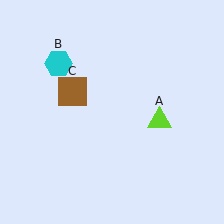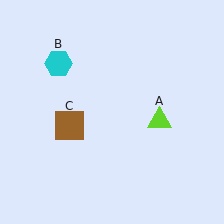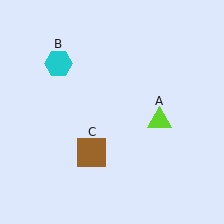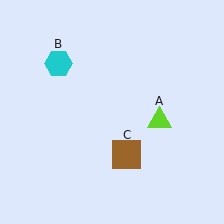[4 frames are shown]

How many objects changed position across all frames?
1 object changed position: brown square (object C).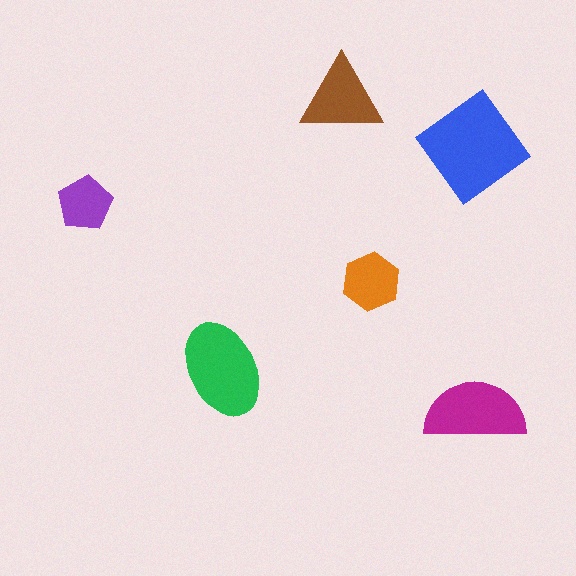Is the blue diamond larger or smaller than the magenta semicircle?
Larger.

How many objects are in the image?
There are 6 objects in the image.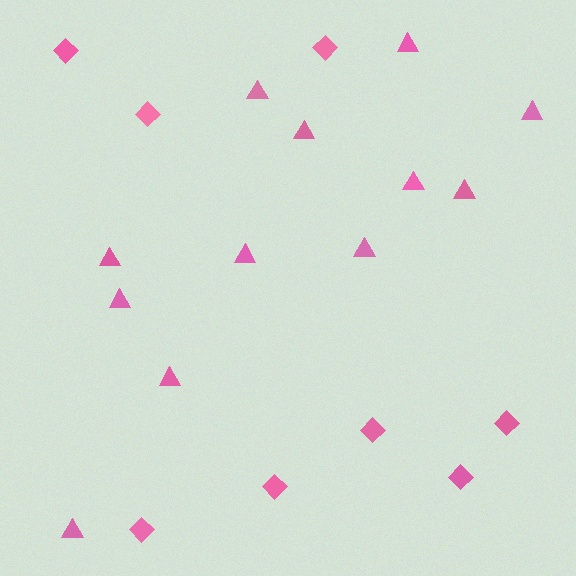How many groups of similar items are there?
There are 2 groups: one group of triangles (12) and one group of diamonds (8).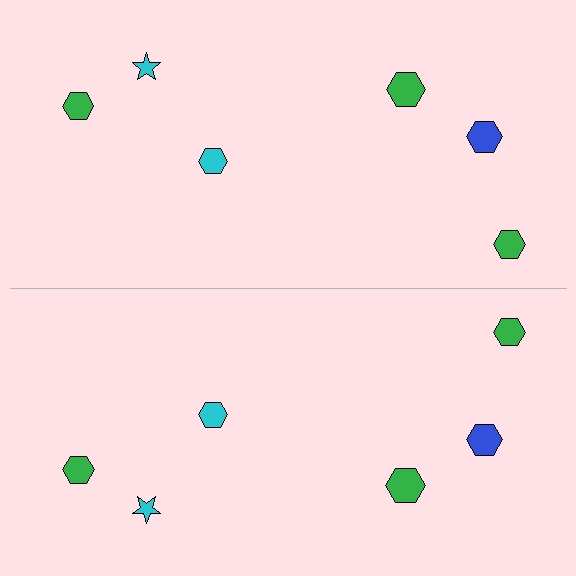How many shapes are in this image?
There are 12 shapes in this image.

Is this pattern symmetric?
Yes, this pattern has bilateral (reflection) symmetry.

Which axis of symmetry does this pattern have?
The pattern has a horizontal axis of symmetry running through the center of the image.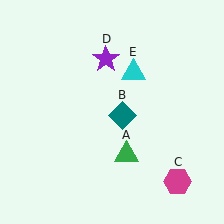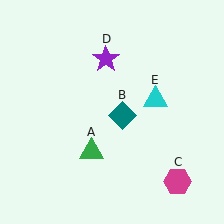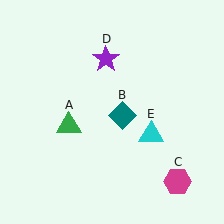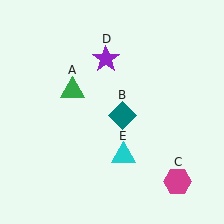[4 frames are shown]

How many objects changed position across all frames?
2 objects changed position: green triangle (object A), cyan triangle (object E).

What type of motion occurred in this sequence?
The green triangle (object A), cyan triangle (object E) rotated clockwise around the center of the scene.